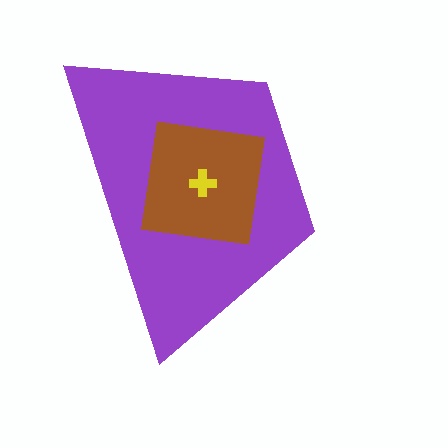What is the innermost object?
The yellow cross.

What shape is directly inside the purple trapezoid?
The brown square.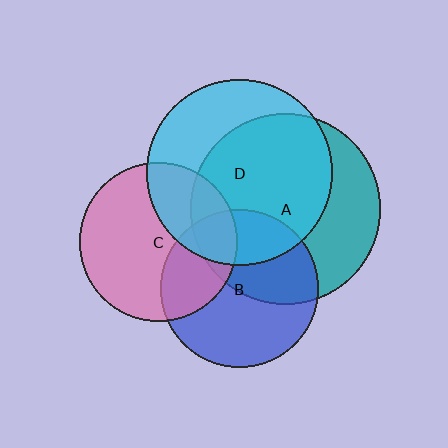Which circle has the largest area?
Circle A (teal).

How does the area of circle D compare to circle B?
Approximately 1.4 times.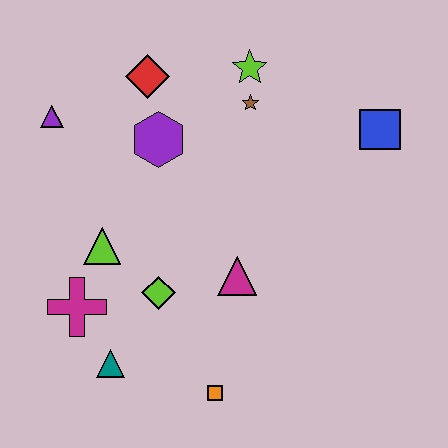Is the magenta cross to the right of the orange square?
No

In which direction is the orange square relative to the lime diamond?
The orange square is below the lime diamond.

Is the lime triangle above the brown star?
No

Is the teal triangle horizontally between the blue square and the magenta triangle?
No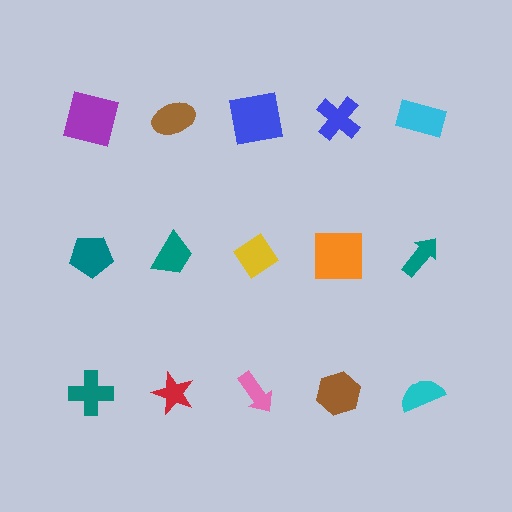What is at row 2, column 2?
A teal trapezoid.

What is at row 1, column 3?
A blue square.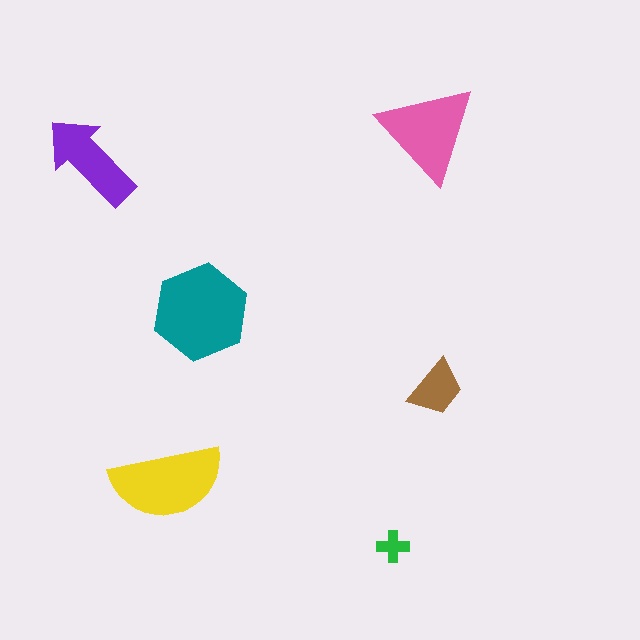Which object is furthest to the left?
The purple arrow is leftmost.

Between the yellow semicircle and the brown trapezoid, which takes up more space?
The yellow semicircle.